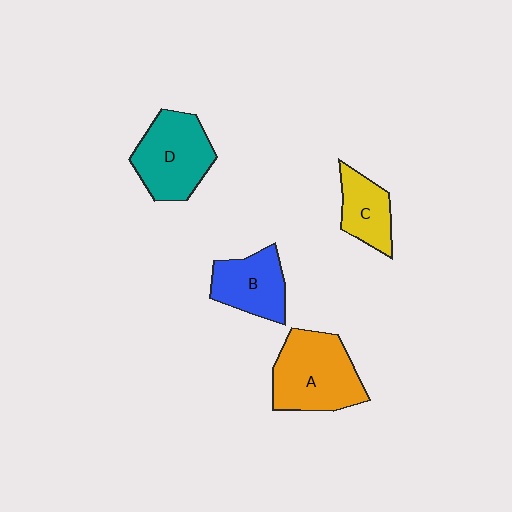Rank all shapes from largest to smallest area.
From largest to smallest: A (orange), D (teal), B (blue), C (yellow).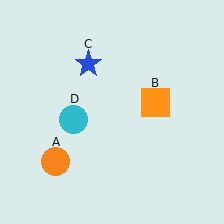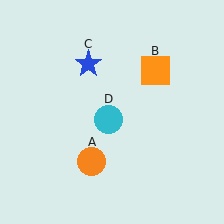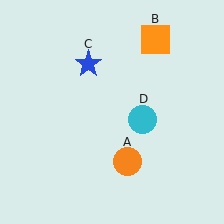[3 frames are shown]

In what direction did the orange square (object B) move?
The orange square (object B) moved up.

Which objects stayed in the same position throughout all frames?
Blue star (object C) remained stationary.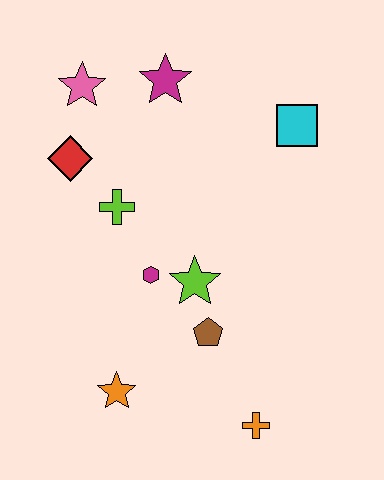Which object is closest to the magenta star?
The pink star is closest to the magenta star.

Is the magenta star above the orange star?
Yes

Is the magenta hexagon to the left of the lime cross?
No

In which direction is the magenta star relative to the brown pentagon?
The magenta star is above the brown pentagon.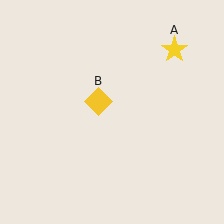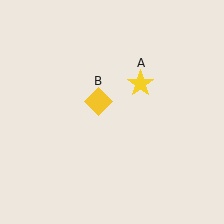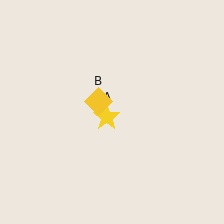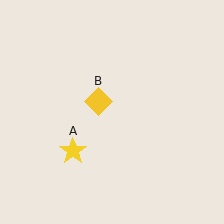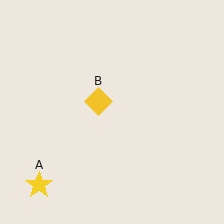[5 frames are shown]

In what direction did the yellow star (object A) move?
The yellow star (object A) moved down and to the left.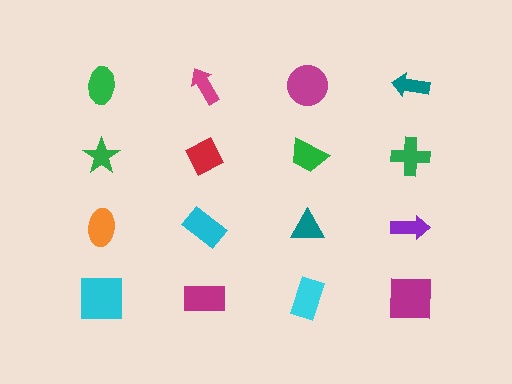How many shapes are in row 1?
4 shapes.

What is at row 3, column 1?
An orange ellipse.